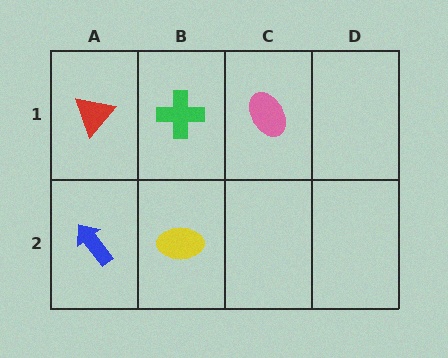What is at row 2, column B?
A yellow ellipse.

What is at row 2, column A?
A blue arrow.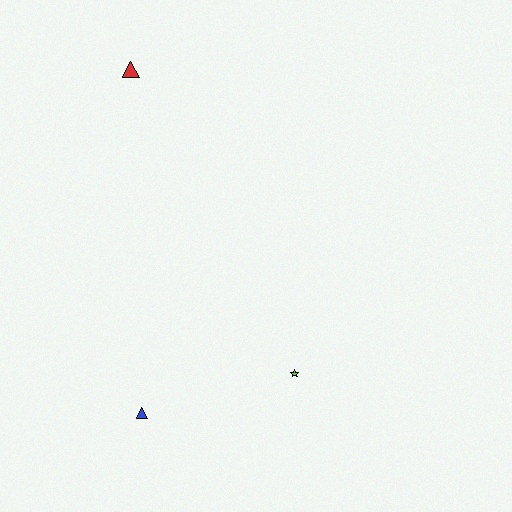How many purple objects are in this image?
There are no purple objects.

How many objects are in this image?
There are 3 objects.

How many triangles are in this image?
There are 2 triangles.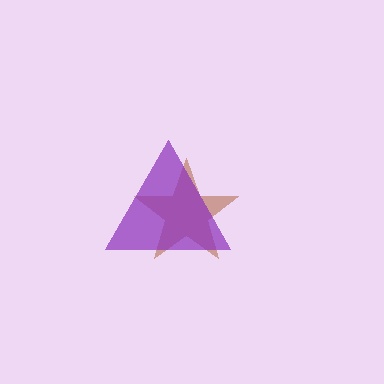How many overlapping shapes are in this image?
There are 2 overlapping shapes in the image.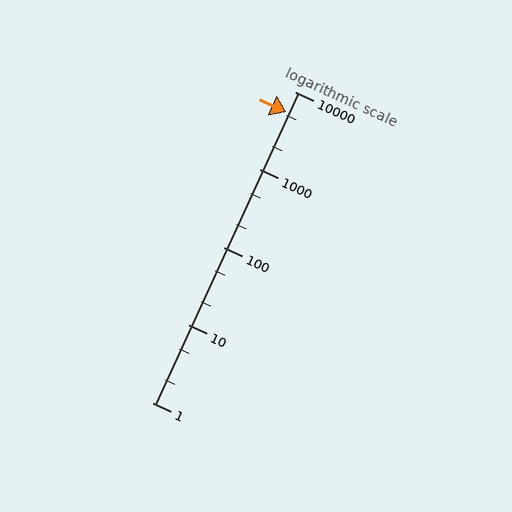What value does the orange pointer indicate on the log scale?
The pointer indicates approximately 5500.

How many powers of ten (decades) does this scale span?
The scale spans 4 decades, from 1 to 10000.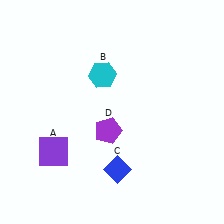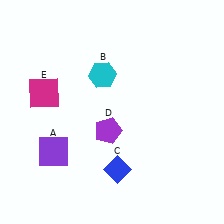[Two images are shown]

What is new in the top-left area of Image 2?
A magenta square (E) was added in the top-left area of Image 2.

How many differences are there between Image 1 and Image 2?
There is 1 difference between the two images.